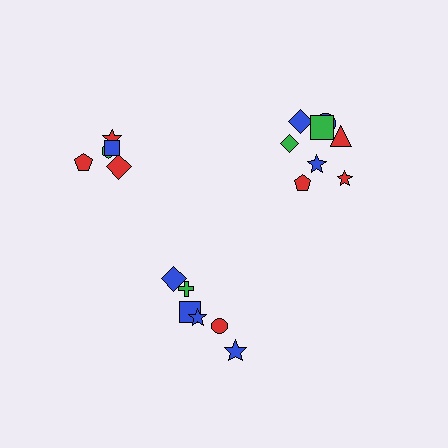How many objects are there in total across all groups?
There are 19 objects.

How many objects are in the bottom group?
There are 6 objects.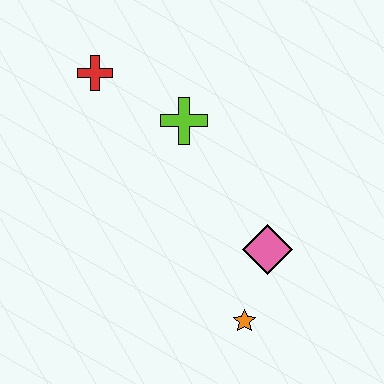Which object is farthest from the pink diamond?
The red cross is farthest from the pink diamond.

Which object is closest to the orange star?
The pink diamond is closest to the orange star.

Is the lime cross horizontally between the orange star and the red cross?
Yes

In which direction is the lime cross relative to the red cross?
The lime cross is to the right of the red cross.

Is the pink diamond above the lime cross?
No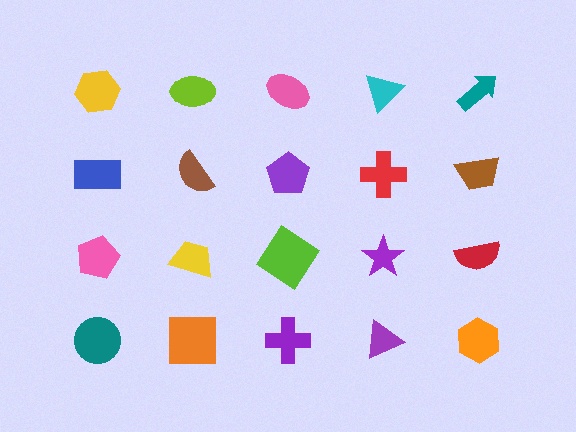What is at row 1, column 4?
A cyan triangle.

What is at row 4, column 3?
A purple cross.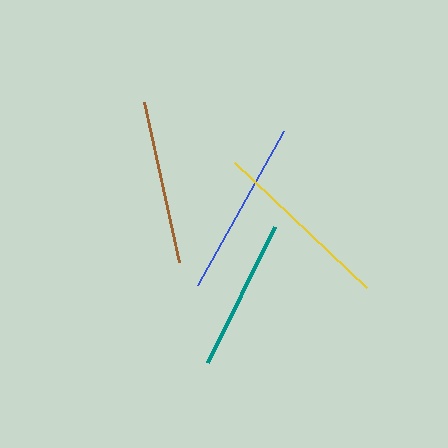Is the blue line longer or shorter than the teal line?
The blue line is longer than the teal line.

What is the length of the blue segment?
The blue segment is approximately 177 pixels long.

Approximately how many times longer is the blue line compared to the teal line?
The blue line is approximately 1.2 times the length of the teal line.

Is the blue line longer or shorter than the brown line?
The blue line is longer than the brown line.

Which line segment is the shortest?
The teal line is the shortest at approximately 152 pixels.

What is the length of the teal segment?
The teal segment is approximately 152 pixels long.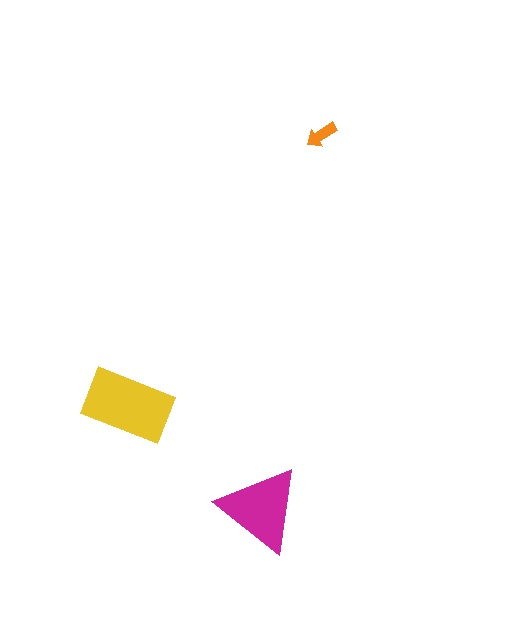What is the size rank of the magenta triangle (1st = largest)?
2nd.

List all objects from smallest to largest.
The orange arrow, the magenta triangle, the yellow rectangle.